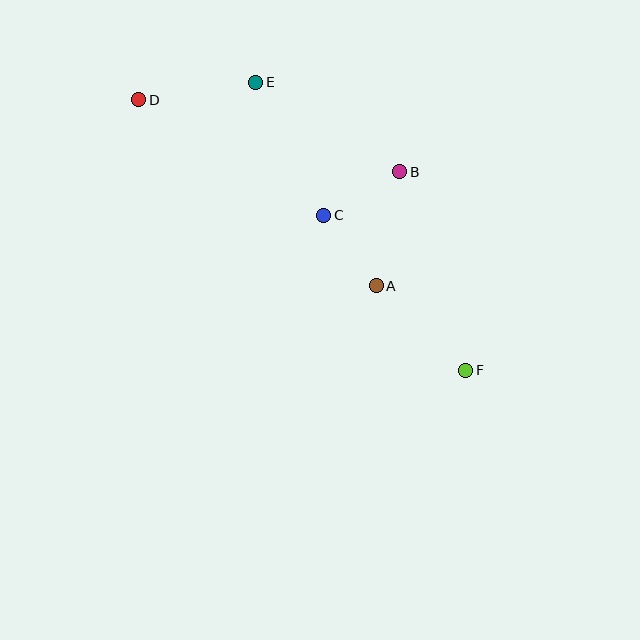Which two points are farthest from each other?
Points D and F are farthest from each other.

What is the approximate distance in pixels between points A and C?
The distance between A and C is approximately 88 pixels.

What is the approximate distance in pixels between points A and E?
The distance between A and E is approximately 237 pixels.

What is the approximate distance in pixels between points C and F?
The distance between C and F is approximately 210 pixels.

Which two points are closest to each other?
Points B and C are closest to each other.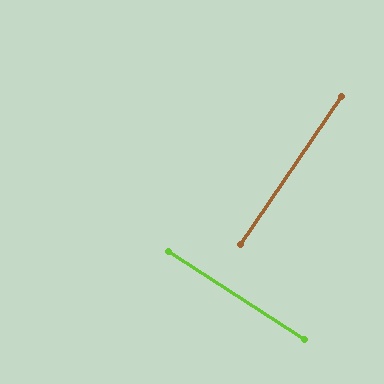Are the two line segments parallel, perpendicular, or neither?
Perpendicular — they meet at approximately 89°.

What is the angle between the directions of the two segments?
Approximately 89 degrees.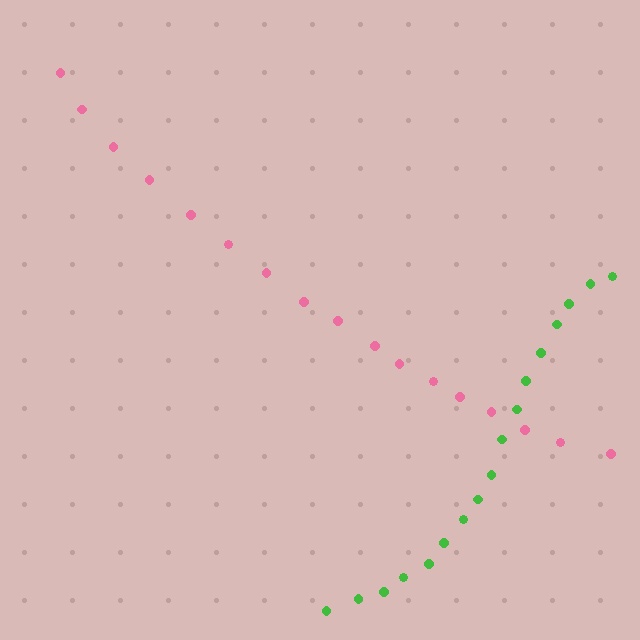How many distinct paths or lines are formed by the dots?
There are 2 distinct paths.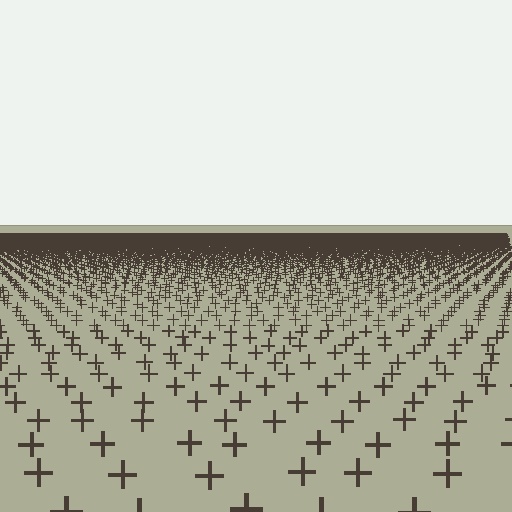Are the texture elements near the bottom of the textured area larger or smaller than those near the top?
Larger. Near the bottom, elements are closer to the viewer and appear at a bigger on-screen size.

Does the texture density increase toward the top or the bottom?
Density increases toward the top.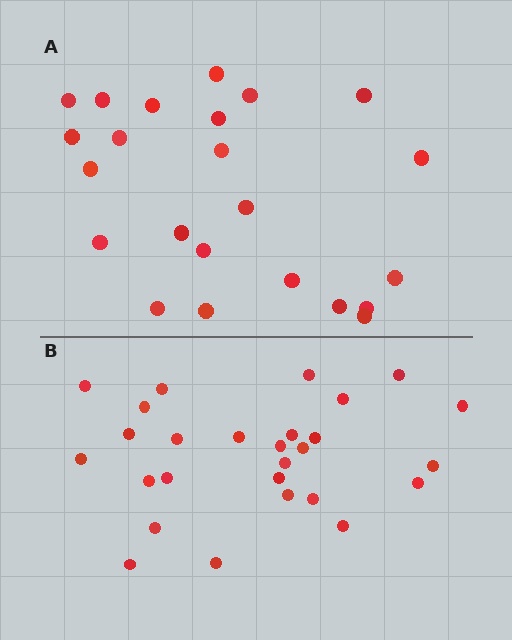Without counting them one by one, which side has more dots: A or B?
Region B (the bottom region) has more dots.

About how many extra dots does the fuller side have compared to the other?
Region B has about 4 more dots than region A.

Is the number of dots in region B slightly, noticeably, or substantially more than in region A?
Region B has only slightly more — the two regions are fairly close. The ratio is roughly 1.2 to 1.